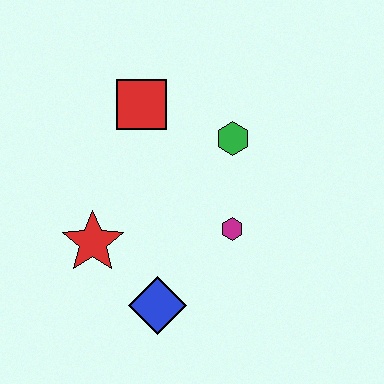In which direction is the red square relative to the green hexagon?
The red square is to the left of the green hexagon.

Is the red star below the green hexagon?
Yes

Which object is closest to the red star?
The blue diamond is closest to the red star.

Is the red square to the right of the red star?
Yes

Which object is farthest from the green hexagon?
The blue diamond is farthest from the green hexagon.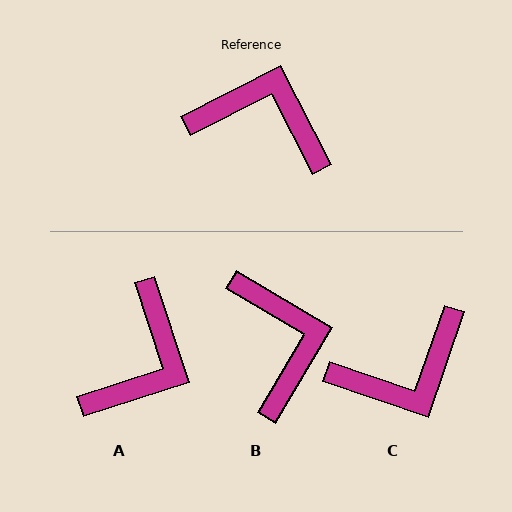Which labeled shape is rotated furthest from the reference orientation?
C, about 136 degrees away.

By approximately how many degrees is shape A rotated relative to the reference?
Approximately 99 degrees clockwise.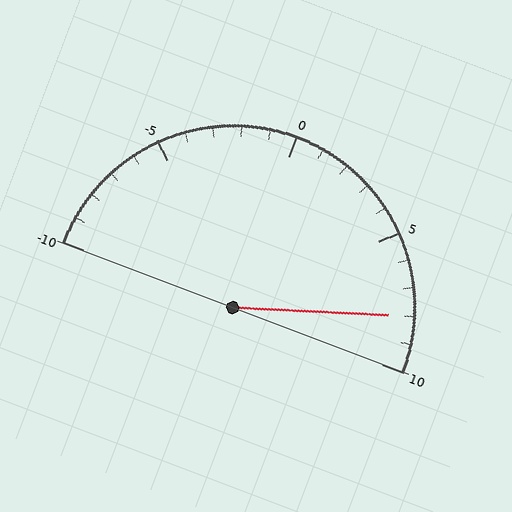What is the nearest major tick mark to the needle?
The nearest major tick mark is 10.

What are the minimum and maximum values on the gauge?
The gauge ranges from -10 to 10.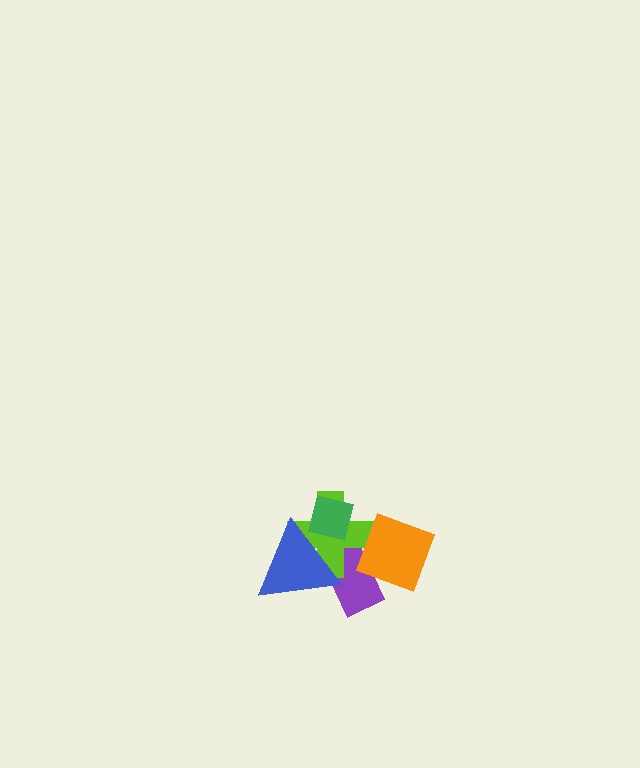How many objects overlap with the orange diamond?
2 objects overlap with the orange diamond.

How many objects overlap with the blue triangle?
3 objects overlap with the blue triangle.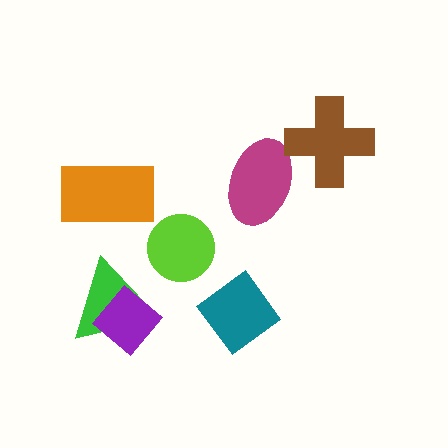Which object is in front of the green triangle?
The purple diamond is in front of the green triangle.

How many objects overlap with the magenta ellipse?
1 object overlaps with the magenta ellipse.